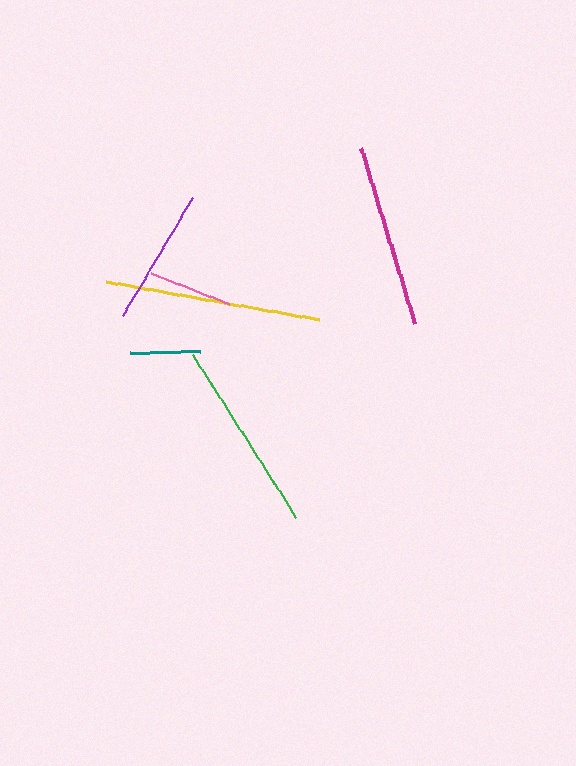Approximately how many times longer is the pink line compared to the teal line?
The pink line is approximately 1.2 times the length of the teal line.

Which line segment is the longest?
The yellow line is the longest at approximately 217 pixels.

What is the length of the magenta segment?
The magenta segment is approximately 183 pixels long.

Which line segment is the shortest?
The teal line is the shortest at approximately 70 pixels.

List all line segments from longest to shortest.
From longest to shortest: yellow, green, magenta, purple, pink, teal.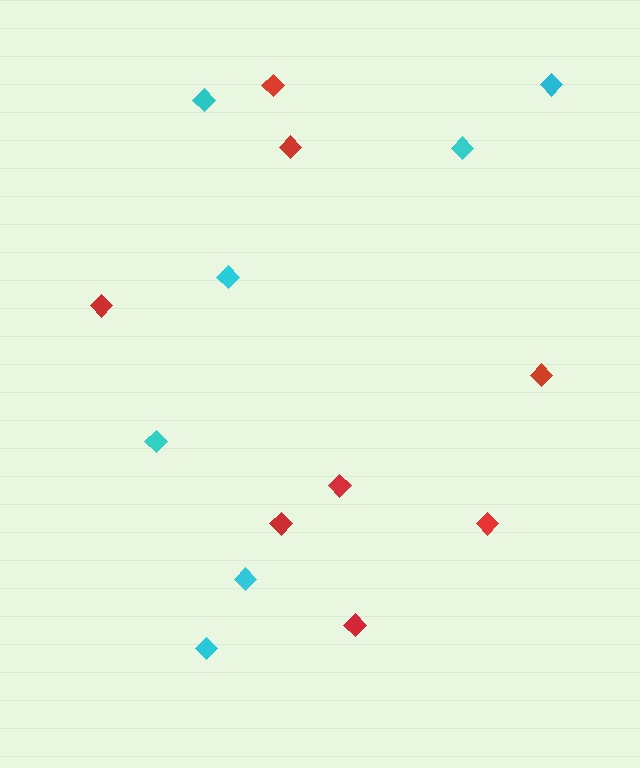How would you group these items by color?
There are 2 groups: one group of red diamonds (8) and one group of cyan diamonds (7).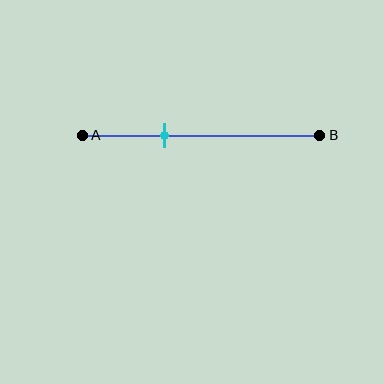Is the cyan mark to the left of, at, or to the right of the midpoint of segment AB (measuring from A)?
The cyan mark is to the left of the midpoint of segment AB.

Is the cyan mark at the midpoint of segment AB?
No, the mark is at about 35% from A, not at the 50% midpoint.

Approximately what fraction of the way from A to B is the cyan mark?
The cyan mark is approximately 35% of the way from A to B.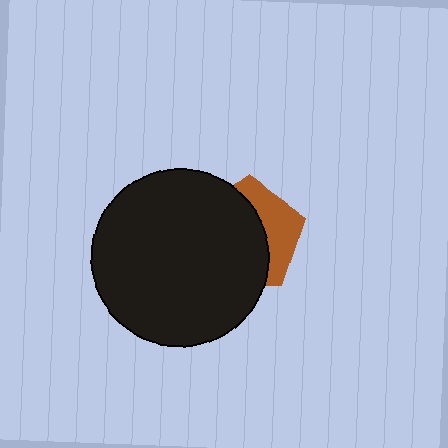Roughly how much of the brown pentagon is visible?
A small part of it is visible (roughly 35%).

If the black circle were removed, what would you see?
You would see the complete brown pentagon.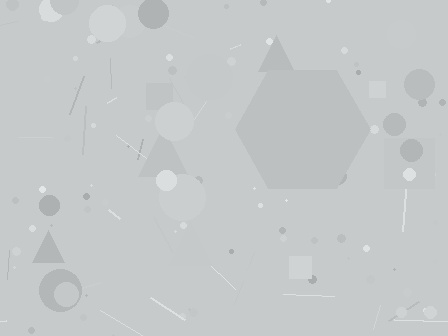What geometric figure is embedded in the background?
A hexagon is embedded in the background.